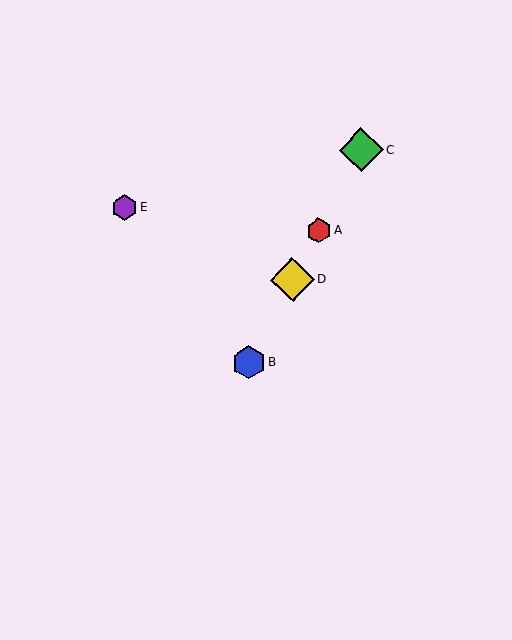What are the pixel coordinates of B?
Object B is at (249, 363).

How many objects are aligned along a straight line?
4 objects (A, B, C, D) are aligned along a straight line.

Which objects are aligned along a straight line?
Objects A, B, C, D are aligned along a straight line.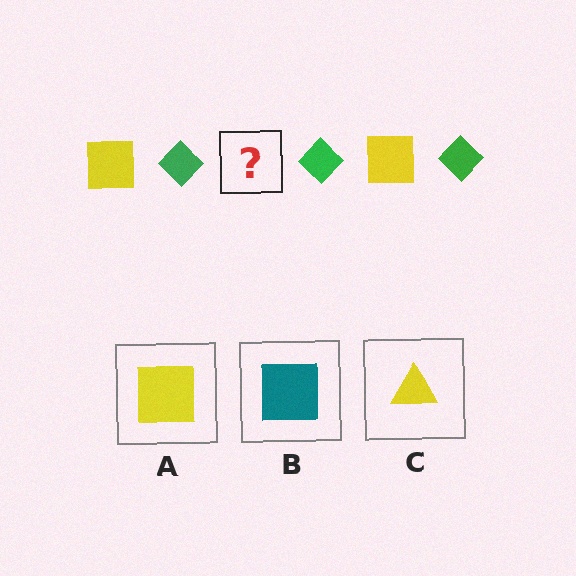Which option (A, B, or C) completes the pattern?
A.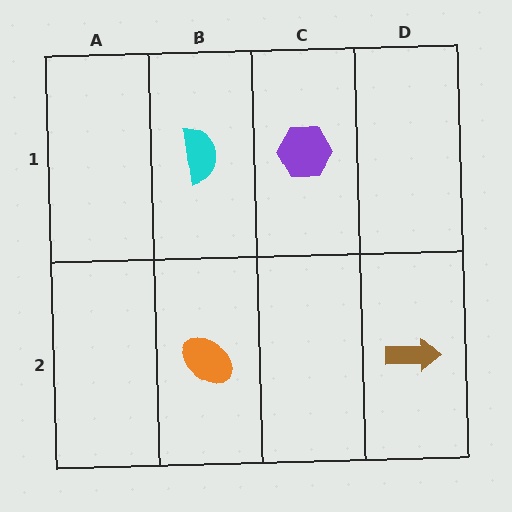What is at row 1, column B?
A cyan semicircle.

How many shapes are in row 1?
2 shapes.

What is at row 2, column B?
An orange ellipse.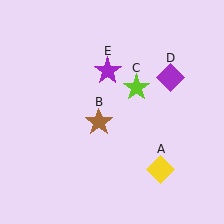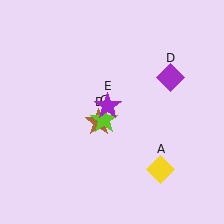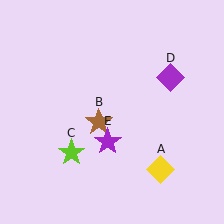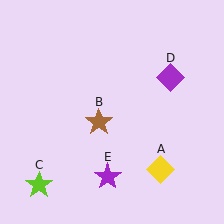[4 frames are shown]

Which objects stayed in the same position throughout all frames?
Yellow diamond (object A) and brown star (object B) and purple diamond (object D) remained stationary.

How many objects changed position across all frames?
2 objects changed position: lime star (object C), purple star (object E).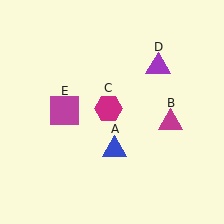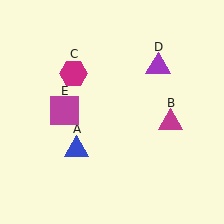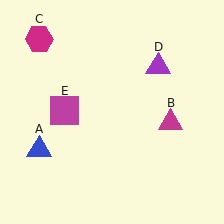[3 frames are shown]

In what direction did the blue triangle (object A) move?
The blue triangle (object A) moved left.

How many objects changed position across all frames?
2 objects changed position: blue triangle (object A), magenta hexagon (object C).